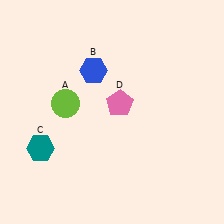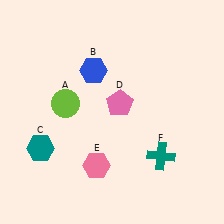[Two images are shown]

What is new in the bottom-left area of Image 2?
A pink hexagon (E) was added in the bottom-left area of Image 2.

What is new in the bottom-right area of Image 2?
A teal cross (F) was added in the bottom-right area of Image 2.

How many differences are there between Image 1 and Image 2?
There are 2 differences between the two images.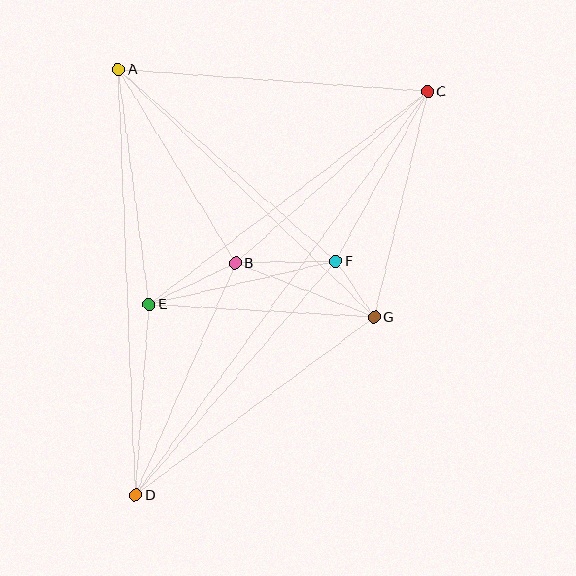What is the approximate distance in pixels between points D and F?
The distance between D and F is approximately 308 pixels.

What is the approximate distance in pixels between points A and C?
The distance between A and C is approximately 310 pixels.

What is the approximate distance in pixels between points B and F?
The distance between B and F is approximately 100 pixels.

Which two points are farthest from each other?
Points C and D are farthest from each other.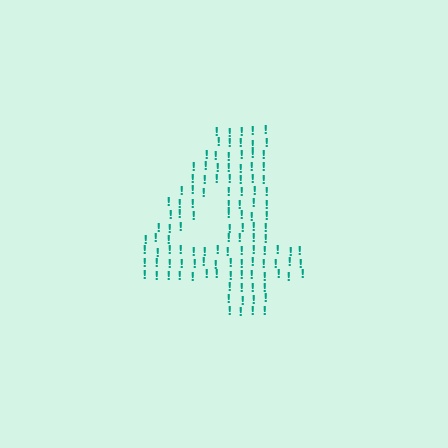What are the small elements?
The small elements are exclamation marks.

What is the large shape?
The large shape is the digit 4.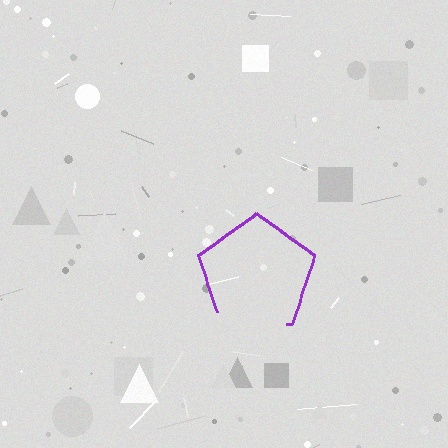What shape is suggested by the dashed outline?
The dashed outline suggests a pentagon.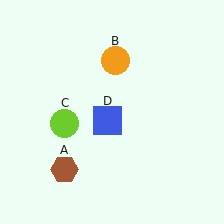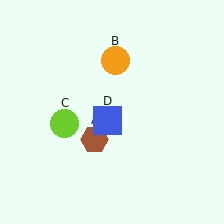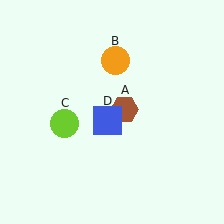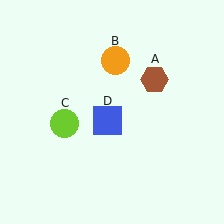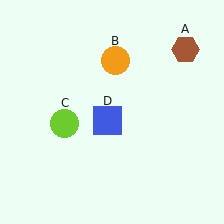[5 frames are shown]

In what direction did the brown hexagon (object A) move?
The brown hexagon (object A) moved up and to the right.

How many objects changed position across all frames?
1 object changed position: brown hexagon (object A).